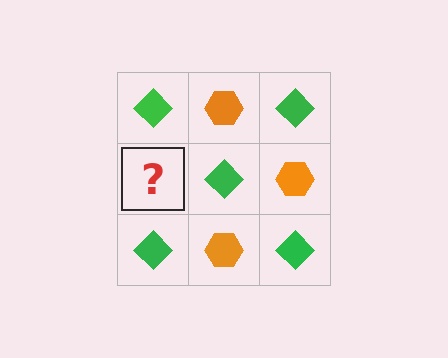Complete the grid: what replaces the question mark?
The question mark should be replaced with an orange hexagon.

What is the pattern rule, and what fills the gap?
The rule is that it alternates green diamond and orange hexagon in a checkerboard pattern. The gap should be filled with an orange hexagon.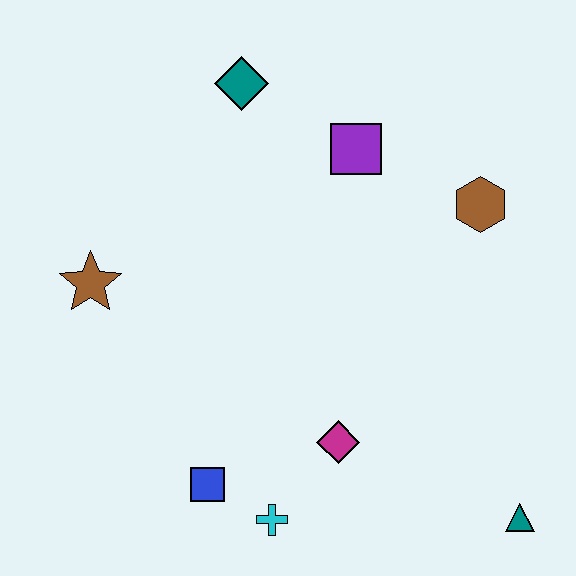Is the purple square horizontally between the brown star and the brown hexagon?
Yes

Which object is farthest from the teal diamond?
The teal triangle is farthest from the teal diamond.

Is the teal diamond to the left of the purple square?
Yes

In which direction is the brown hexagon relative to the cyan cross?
The brown hexagon is above the cyan cross.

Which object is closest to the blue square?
The cyan cross is closest to the blue square.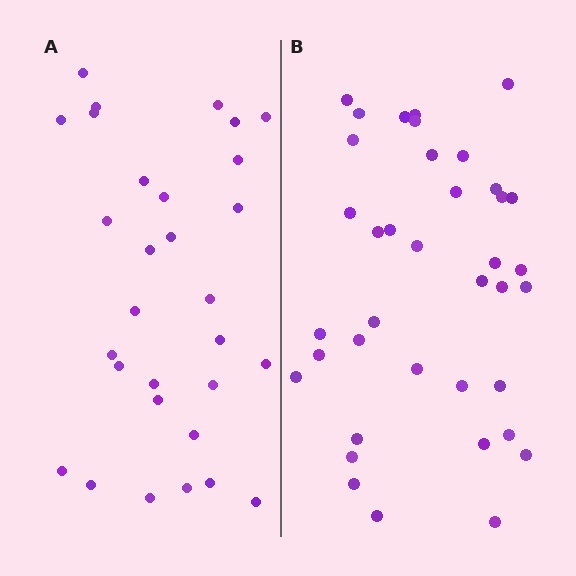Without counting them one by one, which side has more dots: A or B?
Region B (the right region) has more dots.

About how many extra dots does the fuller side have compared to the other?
Region B has roughly 8 or so more dots than region A.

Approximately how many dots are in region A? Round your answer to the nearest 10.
About 30 dots.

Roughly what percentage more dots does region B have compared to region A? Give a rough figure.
About 25% more.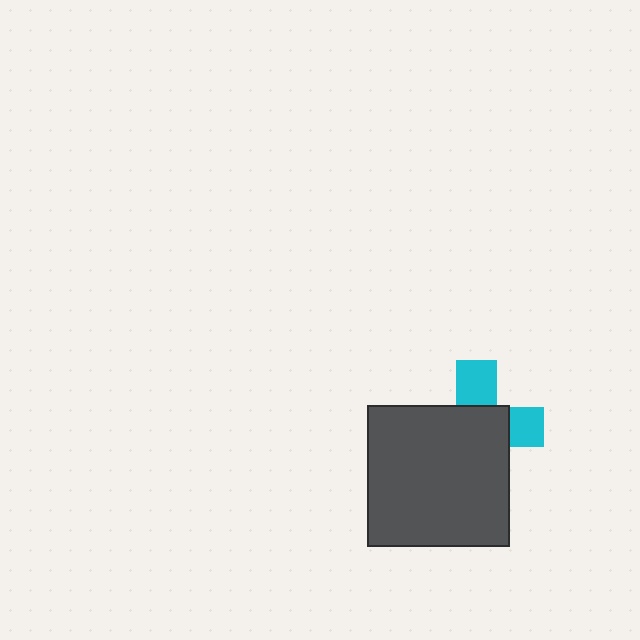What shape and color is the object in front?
The object in front is a dark gray square.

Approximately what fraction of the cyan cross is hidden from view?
Roughly 65% of the cyan cross is hidden behind the dark gray square.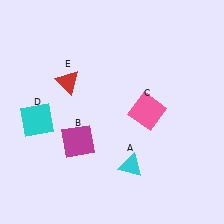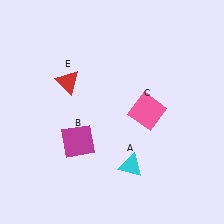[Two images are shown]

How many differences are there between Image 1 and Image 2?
There is 1 difference between the two images.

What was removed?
The cyan square (D) was removed in Image 2.